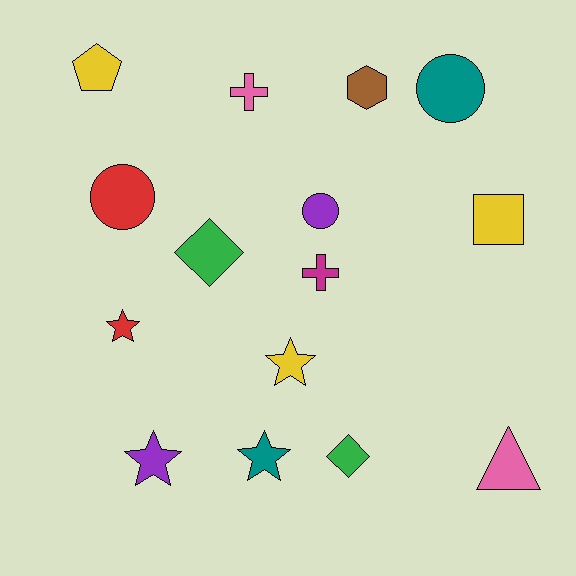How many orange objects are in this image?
There are no orange objects.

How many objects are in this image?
There are 15 objects.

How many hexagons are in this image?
There is 1 hexagon.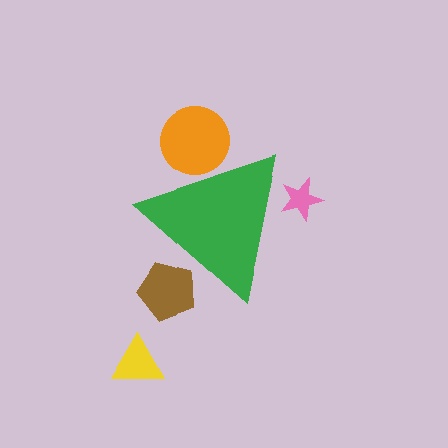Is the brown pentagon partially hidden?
Yes, the brown pentagon is partially hidden behind the green triangle.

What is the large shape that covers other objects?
A green triangle.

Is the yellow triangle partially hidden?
No, the yellow triangle is fully visible.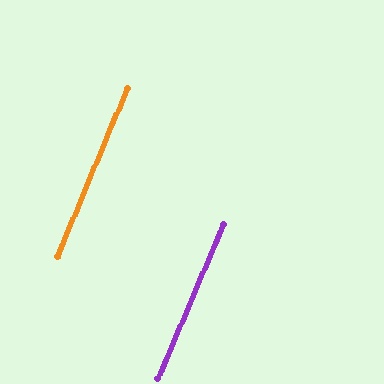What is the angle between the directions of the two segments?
Approximately 1 degree.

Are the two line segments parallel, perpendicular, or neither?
Parallel — their directions differ by only 0.6°.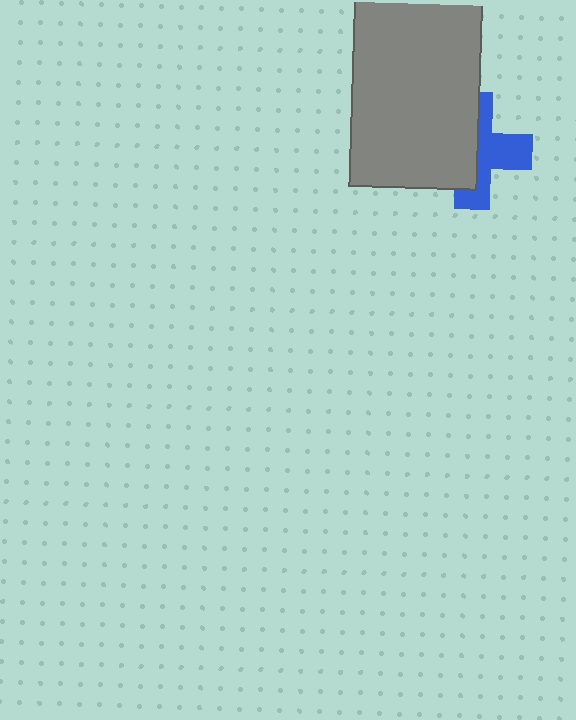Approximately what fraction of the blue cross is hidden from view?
Roughly 52% of the blue cross is hidden behind the gray rectangle.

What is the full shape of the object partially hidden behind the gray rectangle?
The partially hidden object is a blue cross.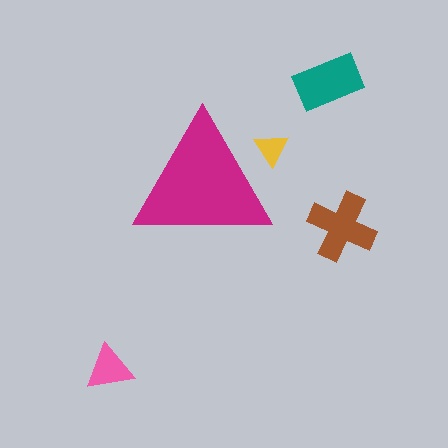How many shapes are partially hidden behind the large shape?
1 shape is partially hidden.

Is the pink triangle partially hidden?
No, the pink triangle is fully visible.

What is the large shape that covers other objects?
A magenta triangle.